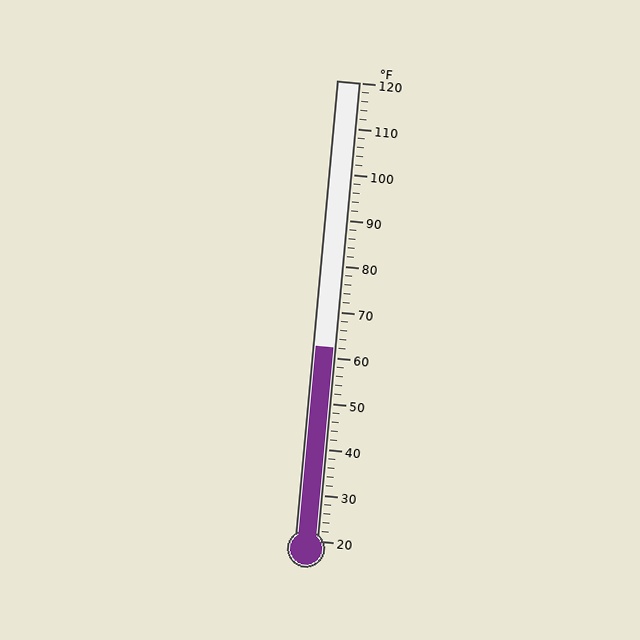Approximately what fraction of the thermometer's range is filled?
The thermometer is filled to approximately 40% of its range.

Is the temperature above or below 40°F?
The temperature is above 40°F.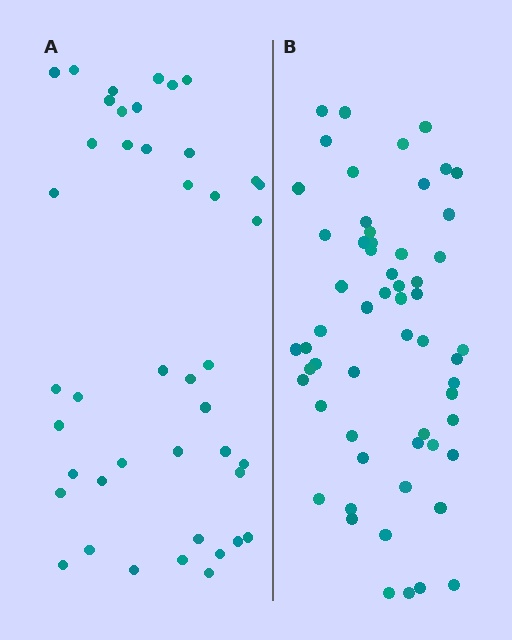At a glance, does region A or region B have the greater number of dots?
Region B (the right region) has more dots.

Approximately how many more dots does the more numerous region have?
Region B has approximately 15 more dots than region A.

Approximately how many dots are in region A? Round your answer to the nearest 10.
About 40 dots. (The exact count is 43, which rounds to 40.)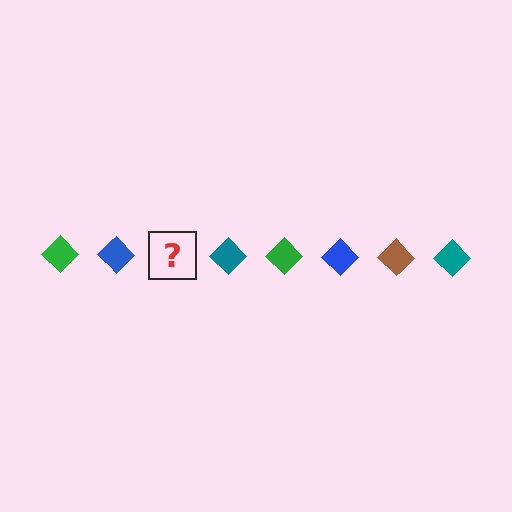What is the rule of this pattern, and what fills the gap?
The rule is that the pattern cycles through green, blue, brown, teal diamonds. The gap should be filled with a brown diamond.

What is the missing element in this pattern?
The missing element is a brown diamond.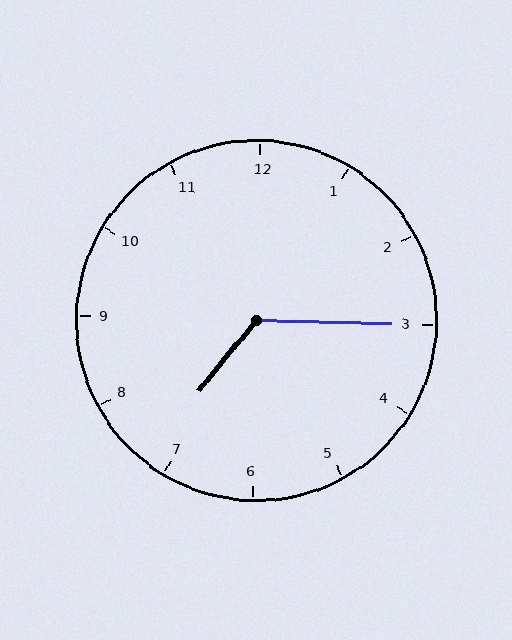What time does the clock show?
7:15.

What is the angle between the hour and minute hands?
Approximately 128 degrees.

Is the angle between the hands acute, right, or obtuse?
It is obtuse.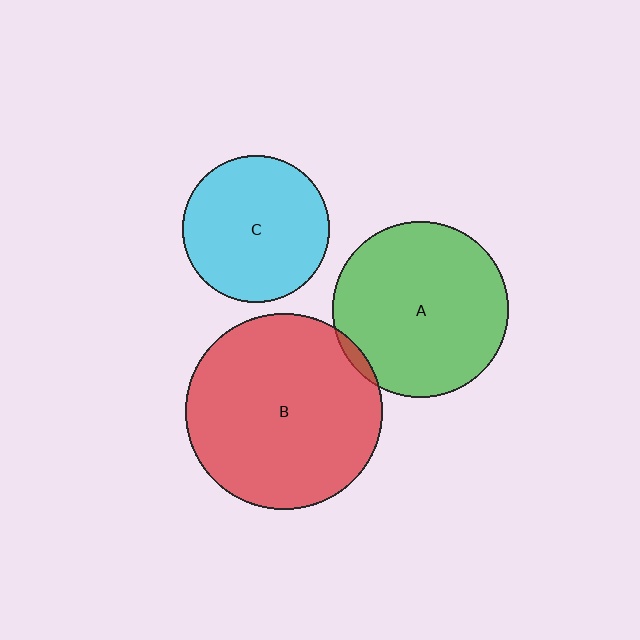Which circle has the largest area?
Circle B (red).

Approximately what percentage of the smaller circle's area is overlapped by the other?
Approximately 5%.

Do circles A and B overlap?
Yes.